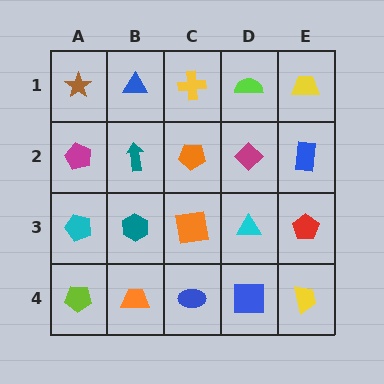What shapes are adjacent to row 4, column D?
A cyan triangle (row 3, column D), a blue ellipse (row 4, column C), a yellow trapezoid (row 4, column E).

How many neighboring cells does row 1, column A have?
2.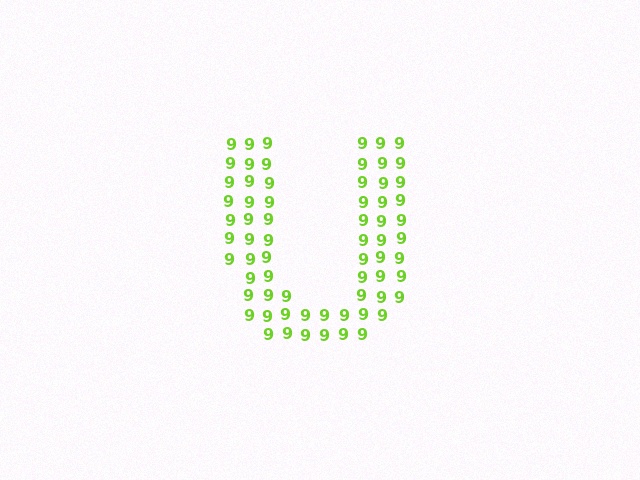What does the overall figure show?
The overall figure shows the letter U.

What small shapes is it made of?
It is made of small digit 9's.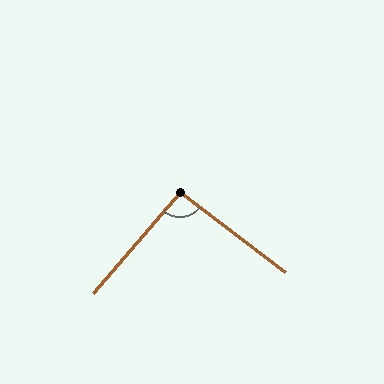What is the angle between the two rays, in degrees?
Approximately 94 degrees.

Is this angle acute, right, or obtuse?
It is approximately a right angle.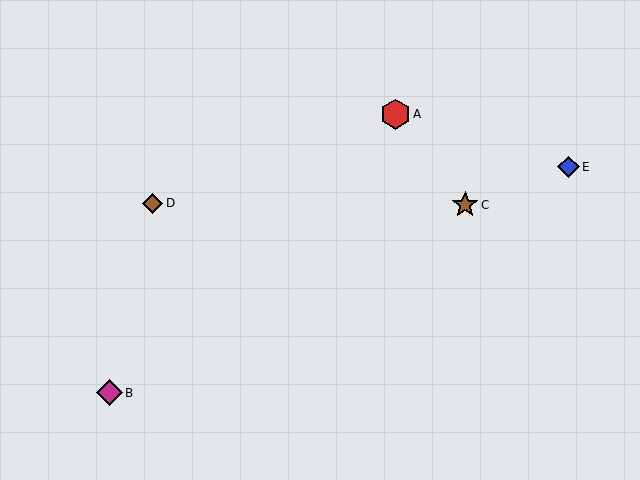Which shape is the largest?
The red hexagon (labeled A) is the largest.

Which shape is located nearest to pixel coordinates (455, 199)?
The brown star (labeled C) at (465, 205) is nearest to that location.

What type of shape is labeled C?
Shape C is a brown star.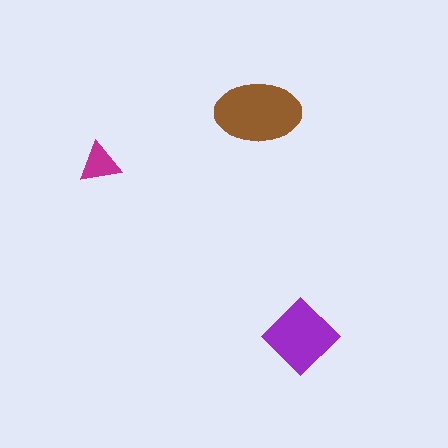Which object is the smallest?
The magenta triangle.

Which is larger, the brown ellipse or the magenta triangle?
The brown ellipse.